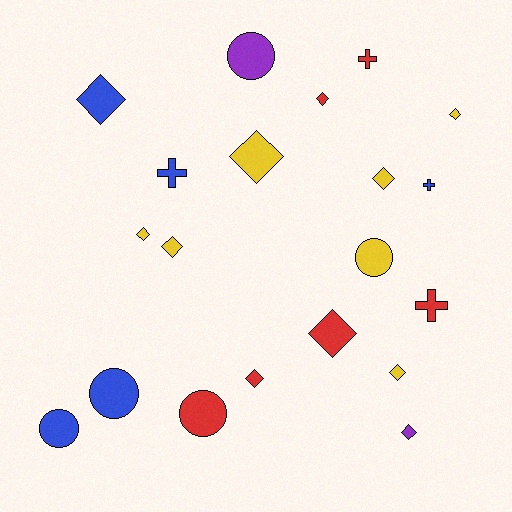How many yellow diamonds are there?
There are 6 yellow diamonds.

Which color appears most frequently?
Yellow, with 7 objects.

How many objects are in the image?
There are 20 objects.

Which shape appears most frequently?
Diamond, with 11 objects.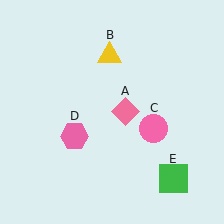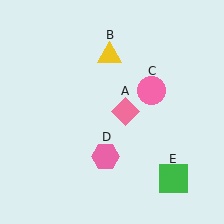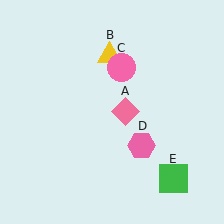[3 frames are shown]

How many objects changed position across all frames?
2 objects changed position: pink circle (object C), pink hexagon (object D).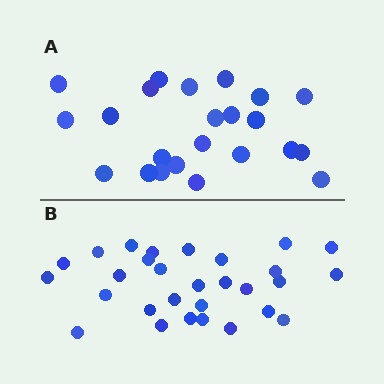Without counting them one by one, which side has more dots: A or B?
Region B (the bottom region) has more dots.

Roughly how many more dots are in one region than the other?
Region B has about 6 more dots than region A.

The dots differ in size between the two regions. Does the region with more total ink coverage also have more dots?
No. Region A has more total ink coverage because its dots are larger, but region B actually contains more individual dots. Total area can be misleading — the number of items is what matters here.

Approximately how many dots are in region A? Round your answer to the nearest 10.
About 20 dots. (The exact count is 23, which rounds to 20.)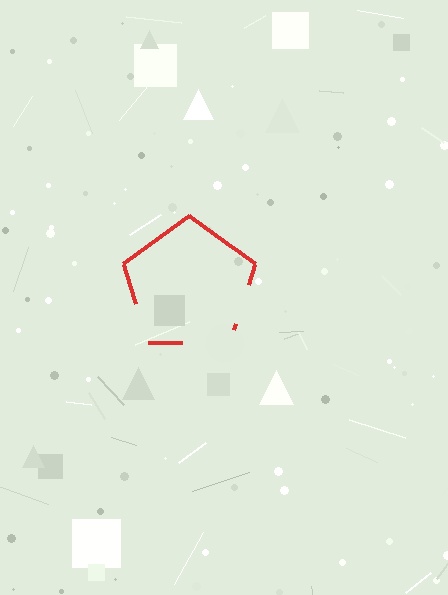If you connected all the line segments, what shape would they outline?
They would outline a pentagon.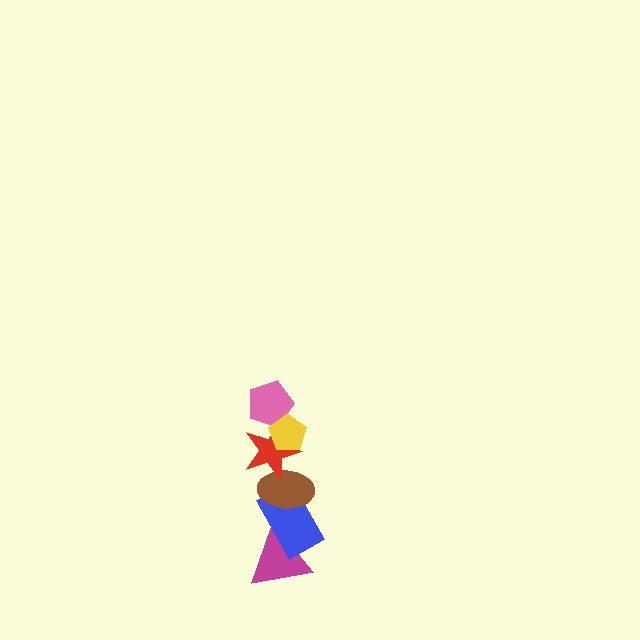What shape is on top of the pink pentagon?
The yellow pentagon is on top of the pink pentagon.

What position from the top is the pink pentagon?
The pink pentagon is 2nd from the top.